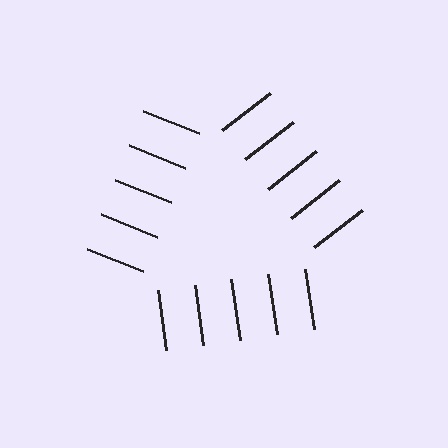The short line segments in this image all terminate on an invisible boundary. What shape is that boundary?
An illusory triangle — the line segments terminate on its edges but no continuous stroke is drawn.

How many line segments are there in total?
15 — 5 along each of the 3 edges.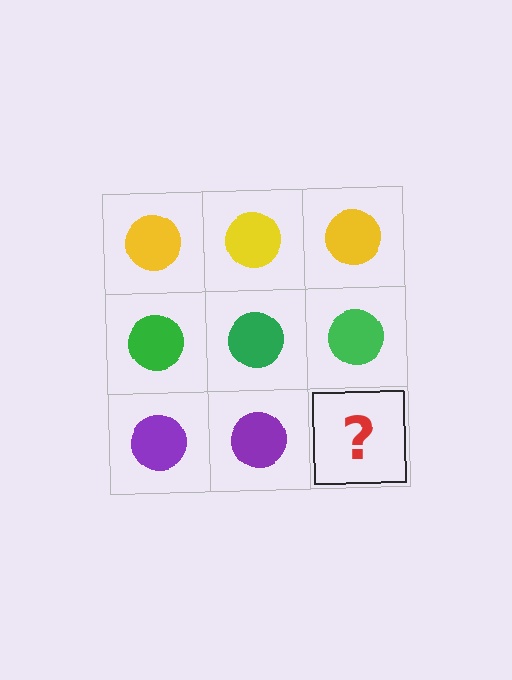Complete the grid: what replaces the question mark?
The question mark should be replaced with a purple circle.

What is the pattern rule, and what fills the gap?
The rule is that each row has a consistent color. The gap should be filled with a purple circle.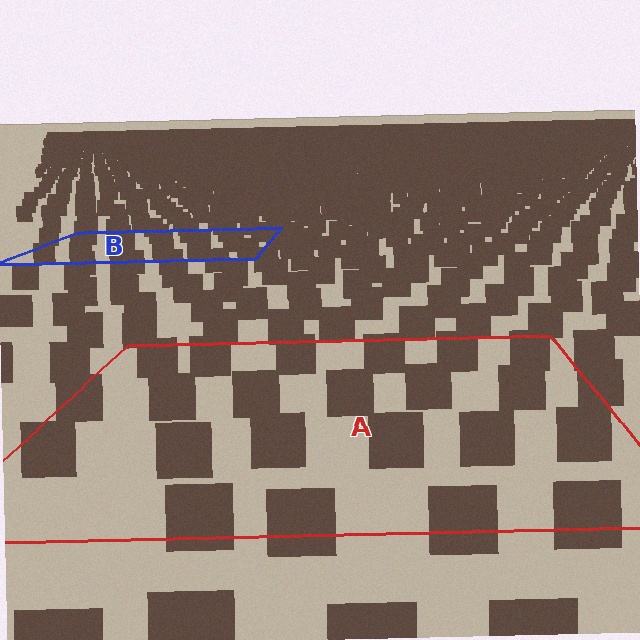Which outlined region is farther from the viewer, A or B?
Region B is farther from the viewer — the texture elements inside it appear smaller and more densely packed.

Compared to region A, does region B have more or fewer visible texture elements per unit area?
Region B has more texture elements per unit area — they are packed more densely because it is farther away.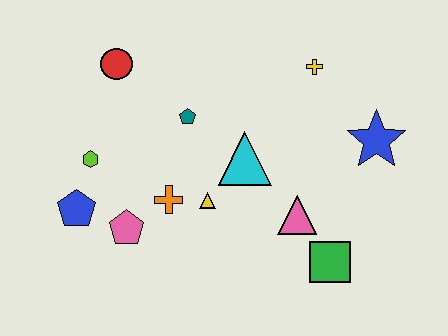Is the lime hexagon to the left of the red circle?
Yes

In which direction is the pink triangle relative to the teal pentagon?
The pink triangle is to the right of the teal pentagon.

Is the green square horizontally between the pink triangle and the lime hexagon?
No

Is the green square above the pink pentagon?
No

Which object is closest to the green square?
The pink triangle is closest to the green square.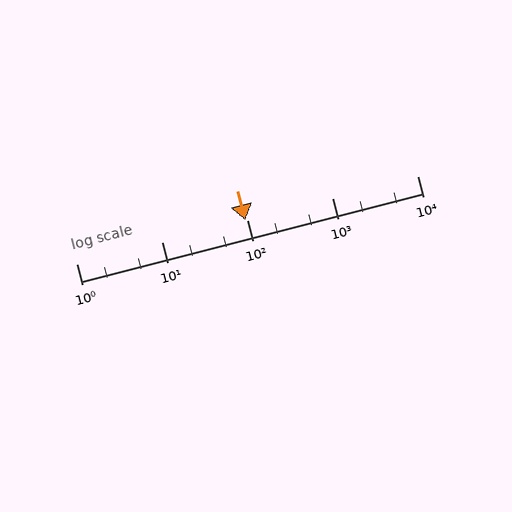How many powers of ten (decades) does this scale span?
The scale spans 4 decades, from 1 to 10000.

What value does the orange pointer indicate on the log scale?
The pointer indicates approximately 95.